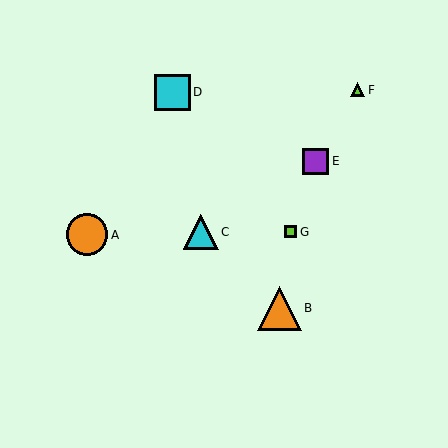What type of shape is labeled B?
Shape B is an orange triangle.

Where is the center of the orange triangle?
The center of the orange triangle is at (279, 308).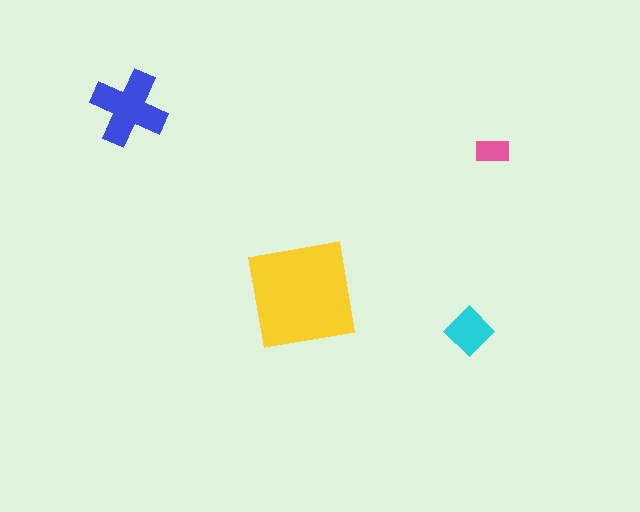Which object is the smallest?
The pink rectangle.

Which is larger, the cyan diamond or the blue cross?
The blue cross.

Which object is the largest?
The yellow square.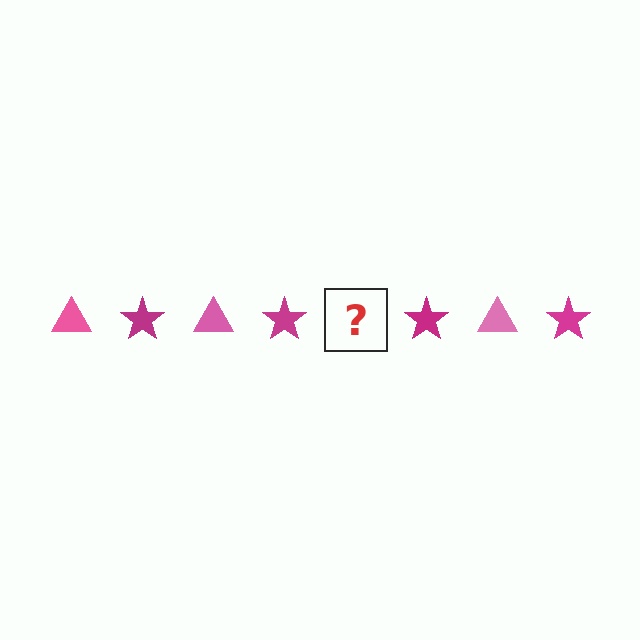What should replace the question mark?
The question mark should be replaced with a pink triangle.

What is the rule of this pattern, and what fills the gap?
The rule is that the pattern alternates between pink triangle and magenta star. The gap should be filled with a pink triangle.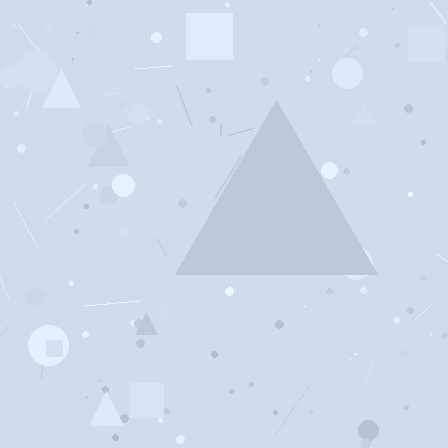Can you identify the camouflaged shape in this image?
The camouflaged shape is a triangle.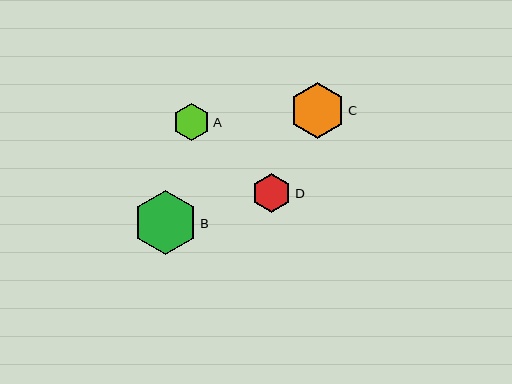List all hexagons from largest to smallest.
From largest to smallest: B, C, D, A.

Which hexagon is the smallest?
Hexagon A is the smallest with a size of approximately 37 pixels.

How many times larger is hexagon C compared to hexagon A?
Hexagon C is approximately 1.5 times the size of hexagon A.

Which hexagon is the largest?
Hexagon B is the largest with a size of approximately 64 pixels.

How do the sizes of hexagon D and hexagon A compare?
Hexagon D and hexagon A are approximately the same size.